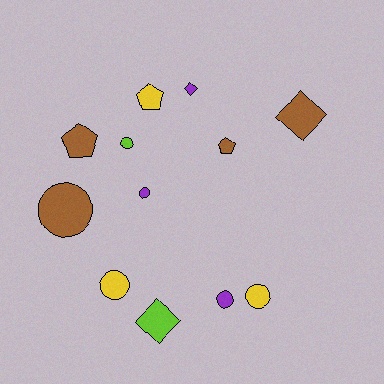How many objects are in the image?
There are 12 objects.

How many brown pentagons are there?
There are 2 brown pentagons.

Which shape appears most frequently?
Circle, with 6 objects.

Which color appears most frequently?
Brown, with 4 objects.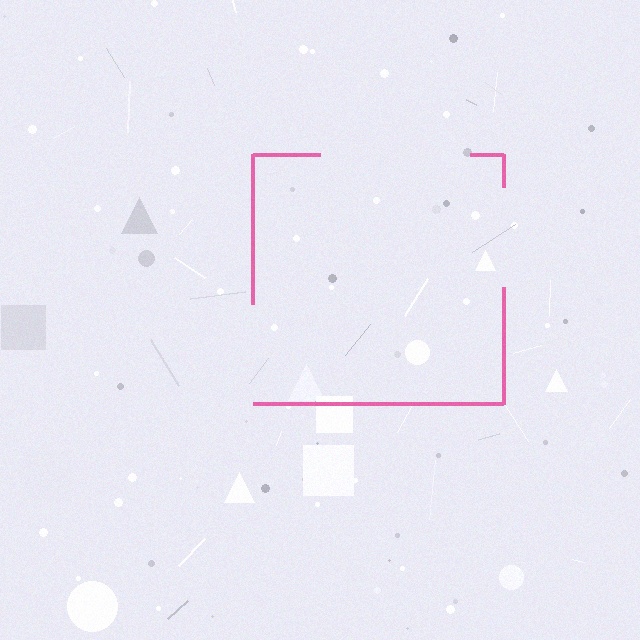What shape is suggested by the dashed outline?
The dashed outline suggests a square.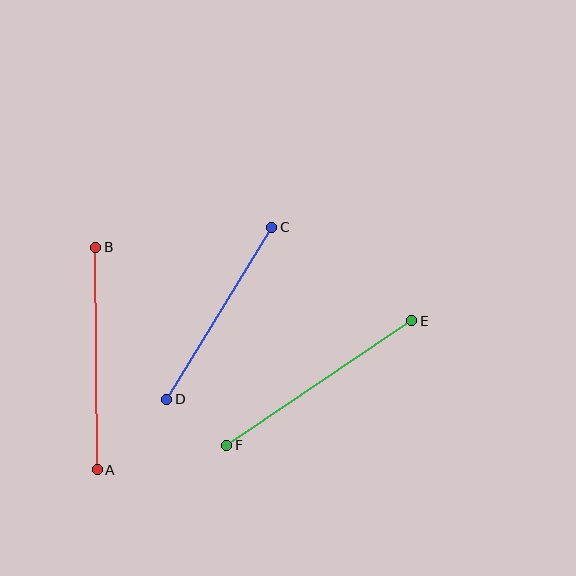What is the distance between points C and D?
The distance is approximately 202 pixels.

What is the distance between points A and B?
The distance is approximately 222 pixels.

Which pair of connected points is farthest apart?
Points E and F are farthest apart.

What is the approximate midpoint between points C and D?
The midpoint is at approximately (219, 313) pixels.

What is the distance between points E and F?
The distance is approximately 223 pixels.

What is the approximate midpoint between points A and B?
The midpoint is at approximately (97, 359) pixels.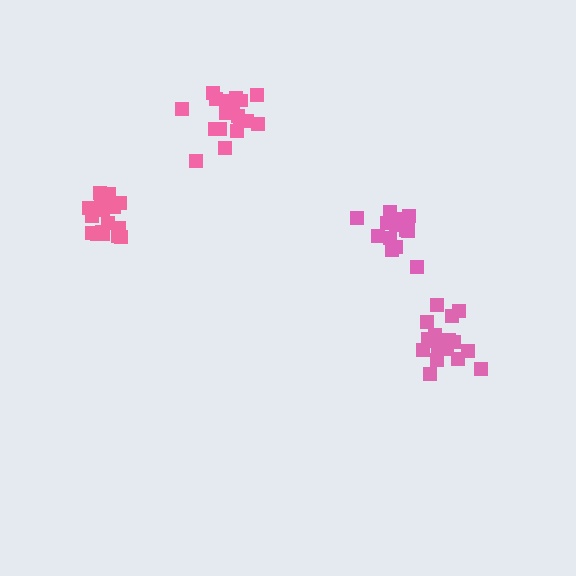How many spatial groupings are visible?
There are 4 spatial groupings.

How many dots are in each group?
Group 1: 19 dots, Group 2: 17 dots, Group 3: 20 dots, Group 4: 18 dots (74 total).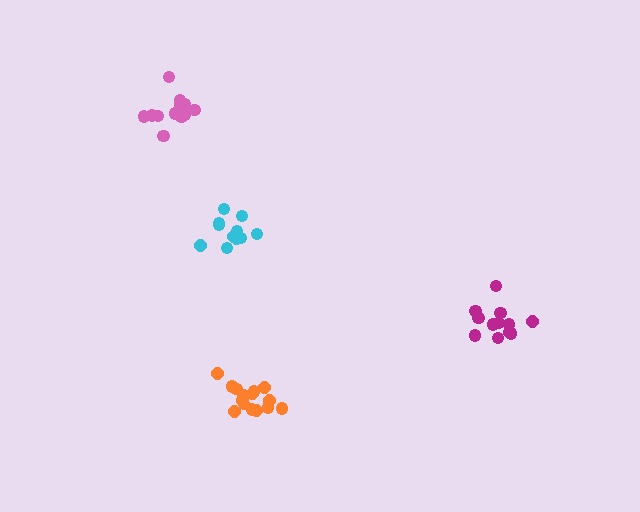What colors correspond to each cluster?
The clusters are colored: cyan, orange, magenta, pink.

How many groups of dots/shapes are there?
There are 4 groups.